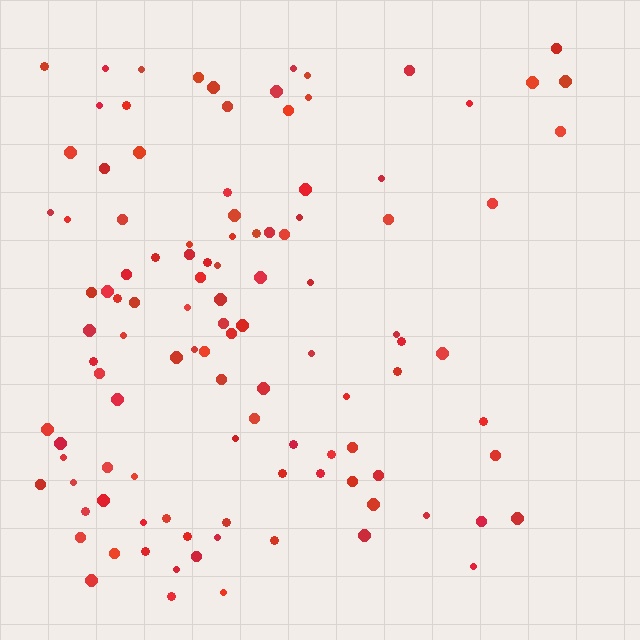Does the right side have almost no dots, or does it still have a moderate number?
Still a moderate number, just noticeably fewer than the left.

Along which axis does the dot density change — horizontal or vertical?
Horizontal.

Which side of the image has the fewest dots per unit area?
The right.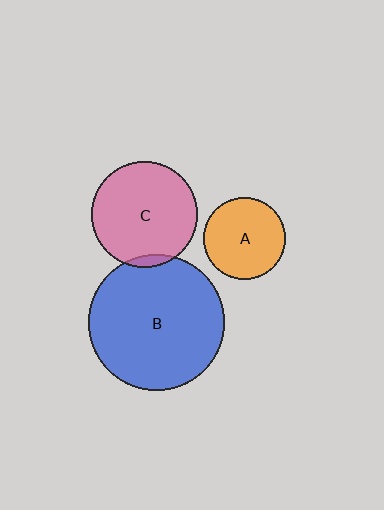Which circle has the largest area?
Circle B (blue).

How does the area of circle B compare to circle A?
Approximately 2.7 times.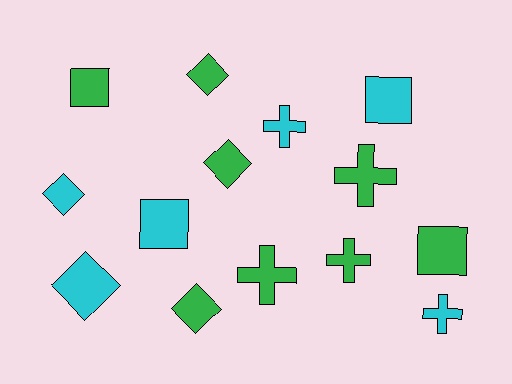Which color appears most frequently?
Green, with 8 objects.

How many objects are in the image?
There are 14 objects.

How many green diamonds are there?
There are 3 green diamonds.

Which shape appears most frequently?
Cross, with 5 objects.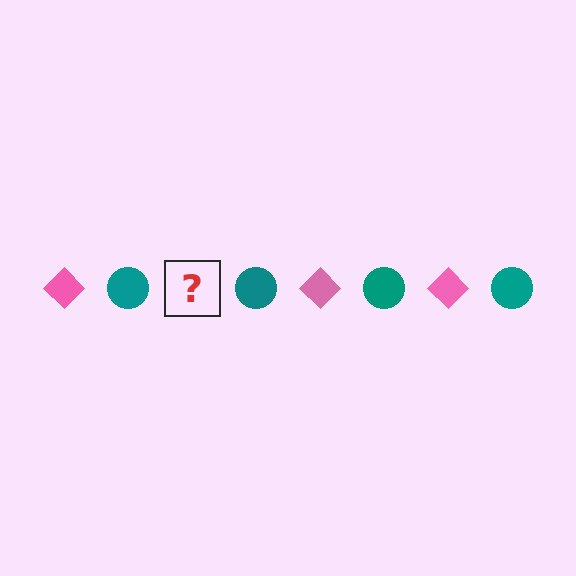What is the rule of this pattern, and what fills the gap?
The rule is that the pattern alternates between pink diamond and teal circle. The gap should be filled with a pink diamond.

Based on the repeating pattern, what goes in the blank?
The blank should be a pink diamond.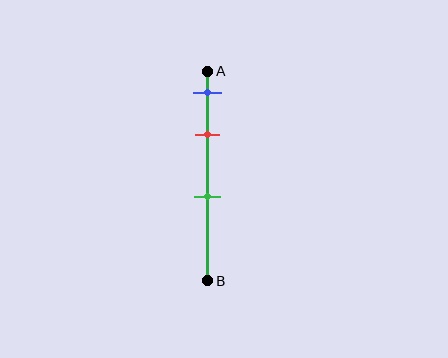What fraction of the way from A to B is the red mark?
The red mark is approximately 30% (0.3) of the way from A to B.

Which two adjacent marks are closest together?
The blue and red marks are the closest adjacent pair.